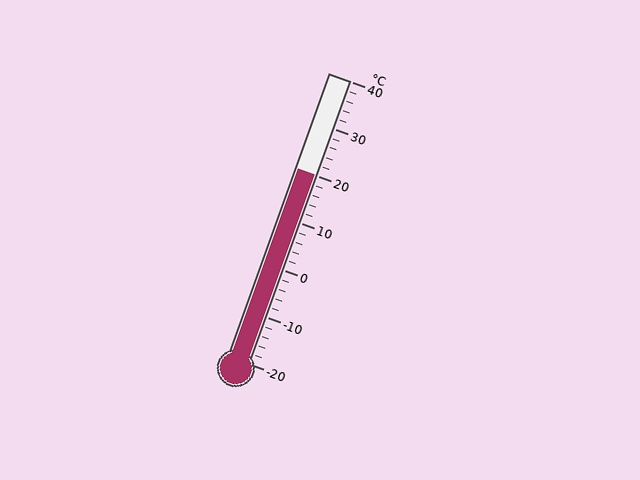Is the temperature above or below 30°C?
The temperature is below 30°C.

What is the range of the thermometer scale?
The thermometer scale ranges from -20°C to 40°C.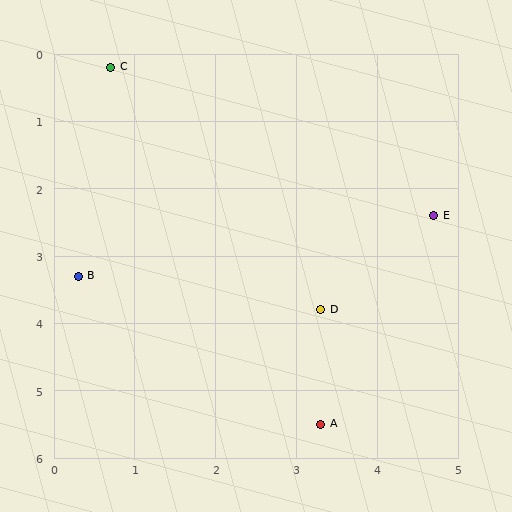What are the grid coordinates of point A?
Point A is at approximately (3.3, 5.5).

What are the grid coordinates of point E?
Point E is at approximately (4.7, 2.4).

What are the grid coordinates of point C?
Point C is at approximately (0.7, 0.2).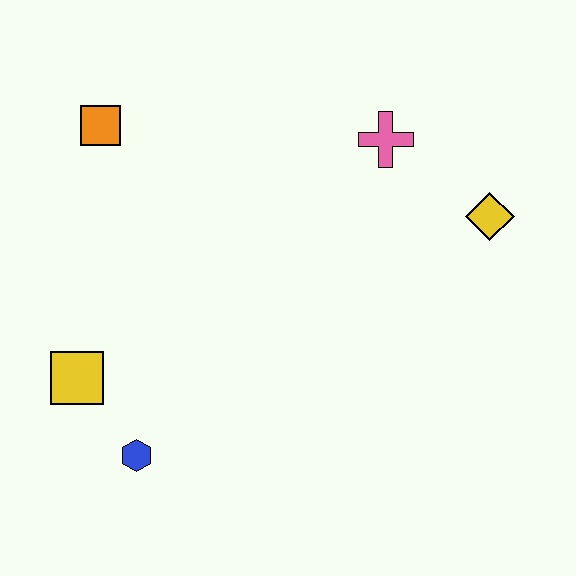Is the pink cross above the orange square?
No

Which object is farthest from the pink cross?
The blue hexagon is farthest from the pink cross.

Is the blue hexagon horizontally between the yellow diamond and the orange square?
Yes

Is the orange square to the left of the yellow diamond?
Yes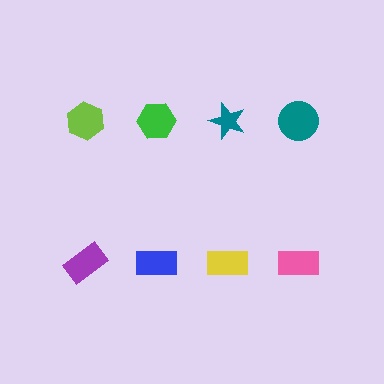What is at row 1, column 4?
A teal circle.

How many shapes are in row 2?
4 shapes.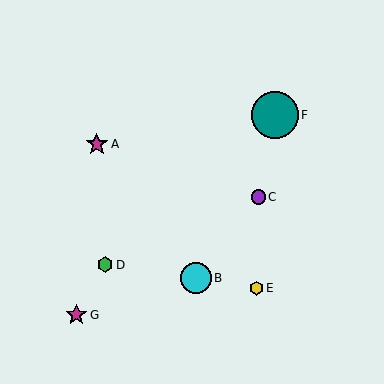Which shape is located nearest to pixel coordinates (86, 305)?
The magenta star (labeled G) at (76, 315) is nearest to that location.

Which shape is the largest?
The teal circle (labeled F) is the largest.